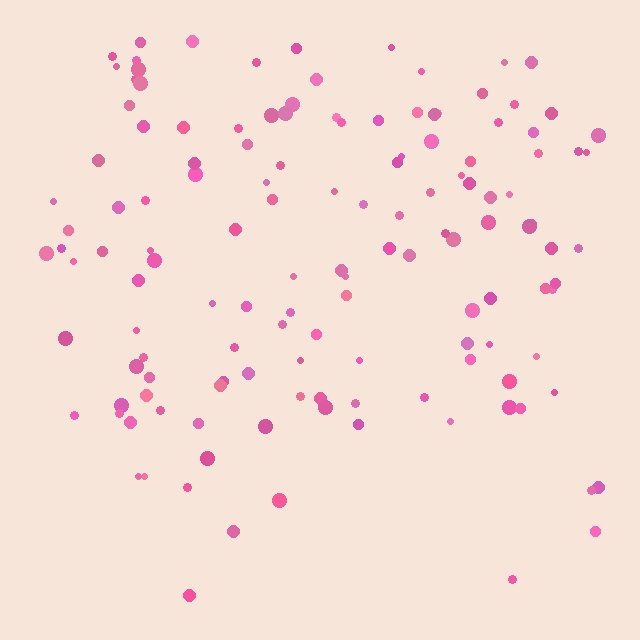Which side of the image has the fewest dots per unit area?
The bottom.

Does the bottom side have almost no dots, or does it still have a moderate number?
Still a moderate number, just noticeably fewer than the top.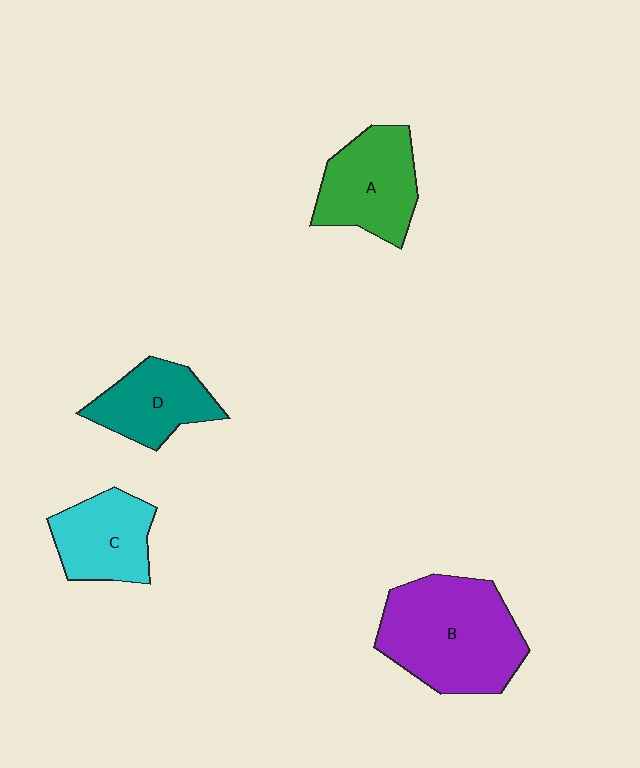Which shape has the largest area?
Shape B (purple).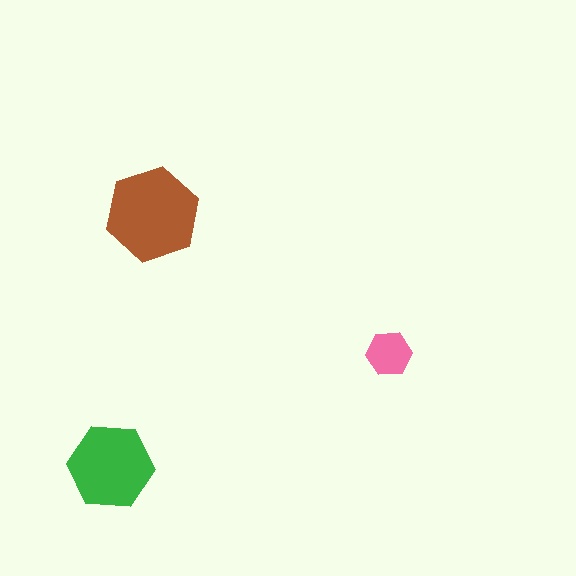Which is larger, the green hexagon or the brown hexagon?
The brown one.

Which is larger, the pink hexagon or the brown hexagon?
The brown one.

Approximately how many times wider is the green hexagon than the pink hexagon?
About 2 times wider.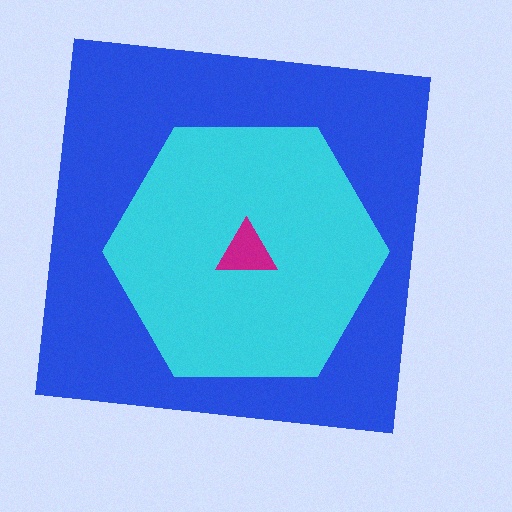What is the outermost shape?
The blue square.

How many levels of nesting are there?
3.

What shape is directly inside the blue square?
The cyan hexagon.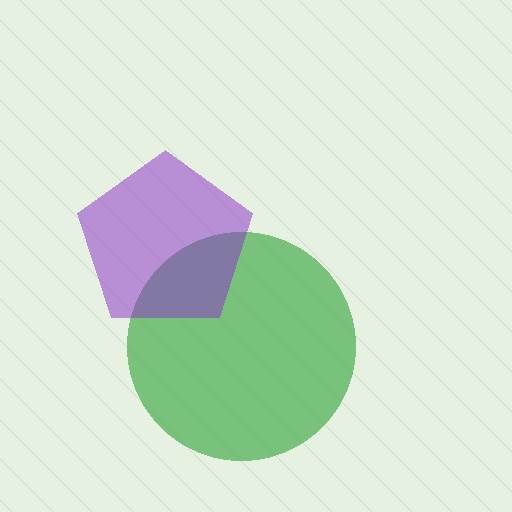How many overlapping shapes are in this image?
There are 2 overlapping shapes in the image.